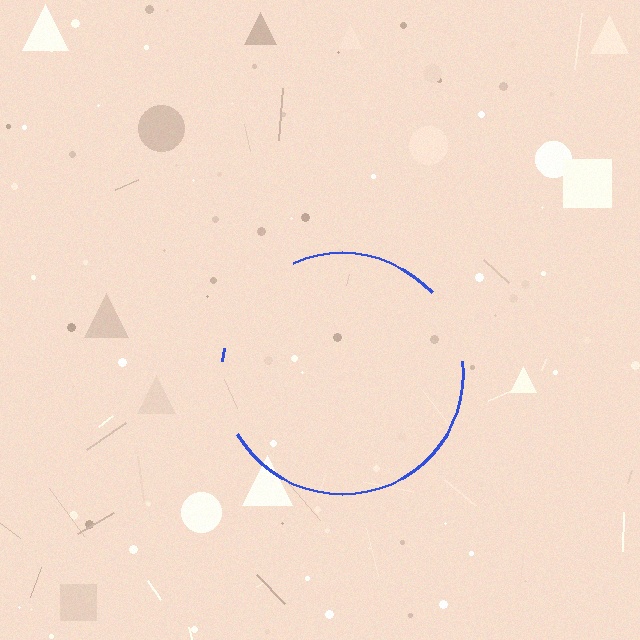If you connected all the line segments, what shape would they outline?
They would outline a circle.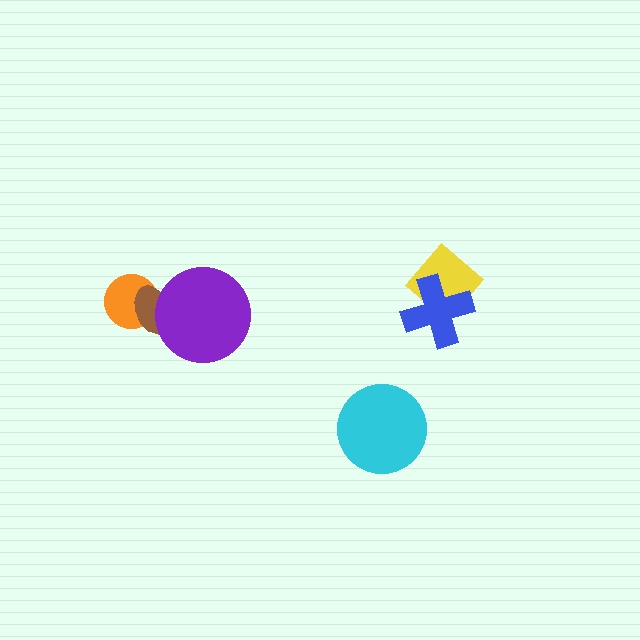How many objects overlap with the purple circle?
1 object overlaps with the purple circle.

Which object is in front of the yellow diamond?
The blue cross is in front of the yellow diamond.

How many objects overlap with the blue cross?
1 object overlaps with the blue cross.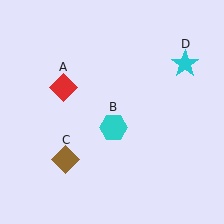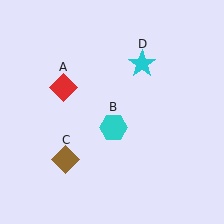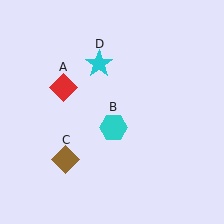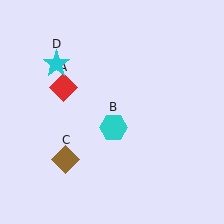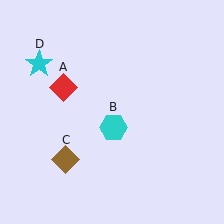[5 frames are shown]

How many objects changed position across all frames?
1 object changed position: cyan star (object D).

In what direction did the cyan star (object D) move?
The cyan star (object D) moved left.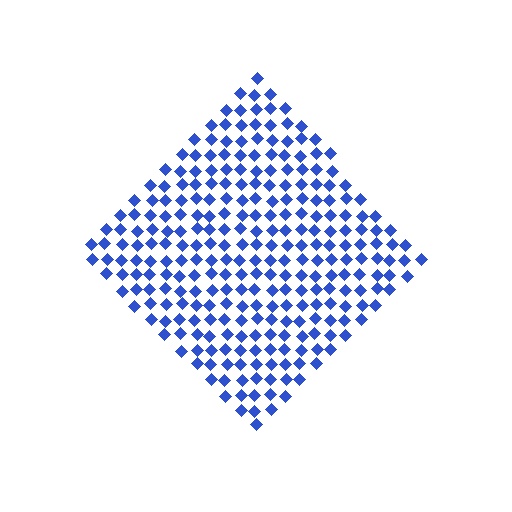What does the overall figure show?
The overall figure shows a diamond.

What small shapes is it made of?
It is made of small diamonds.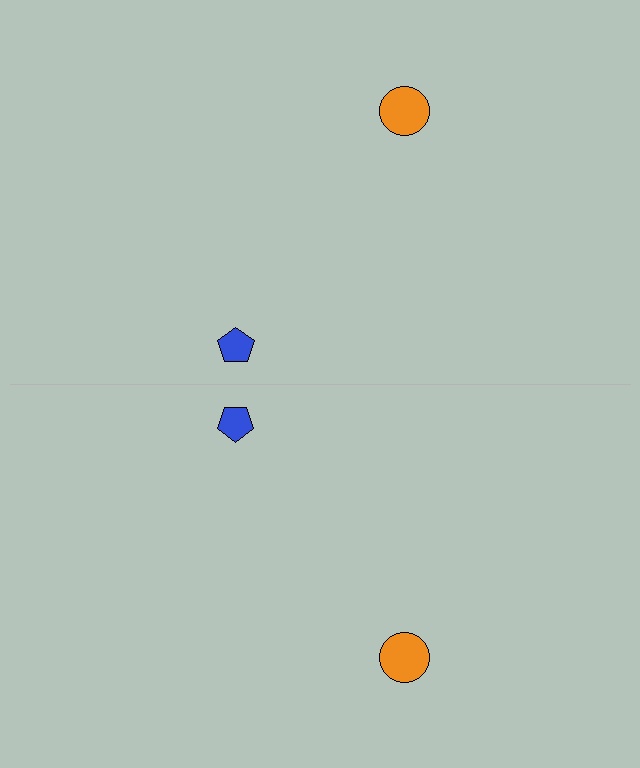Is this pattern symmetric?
Yes, this pattern has bilateral (reflection) symmetry.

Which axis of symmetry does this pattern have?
The pattern has a horizontal axis of symmetry running through the center of the image.